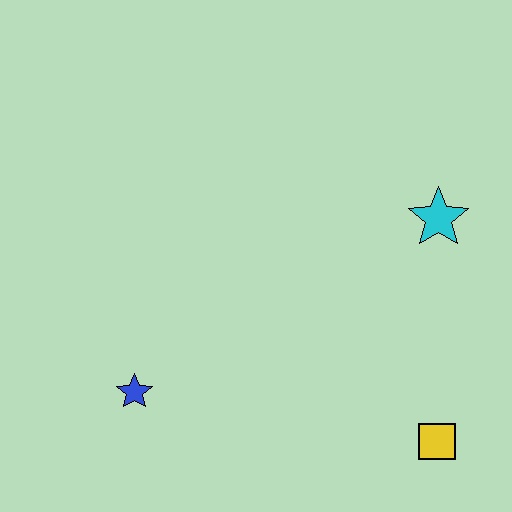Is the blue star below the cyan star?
Yes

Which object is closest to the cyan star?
The yellow square is closest to the cyan star.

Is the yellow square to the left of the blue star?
No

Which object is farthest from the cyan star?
The blue star is farthest from the cyan star.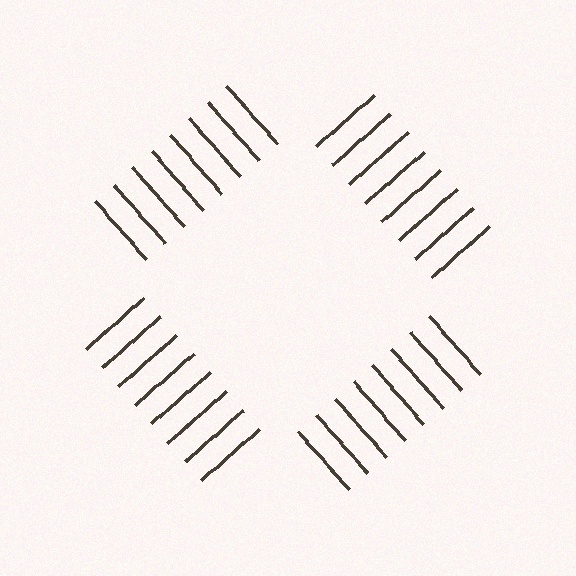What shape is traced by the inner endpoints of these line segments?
An illusory square — the line segments terminate on its edges but no continuous stroke is drawn.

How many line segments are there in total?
32 — 8 along each of the 4 edges.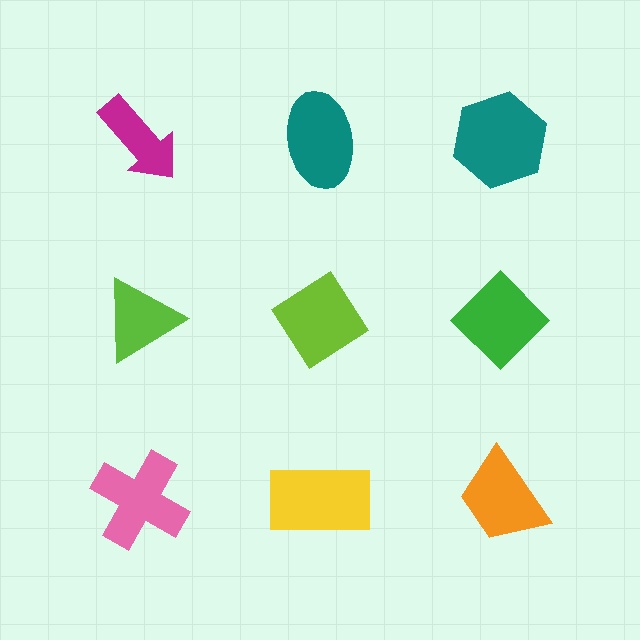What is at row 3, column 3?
An orange trapezoid.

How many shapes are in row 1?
3 shapes.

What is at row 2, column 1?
A lime triangle.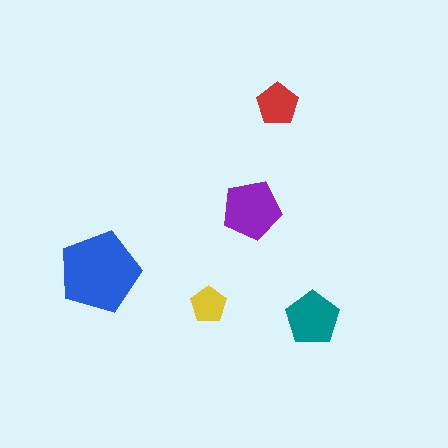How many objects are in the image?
There are 5 objects in the image.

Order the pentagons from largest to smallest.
the blue one, the purple one, the teal one, the red one, the yellow one.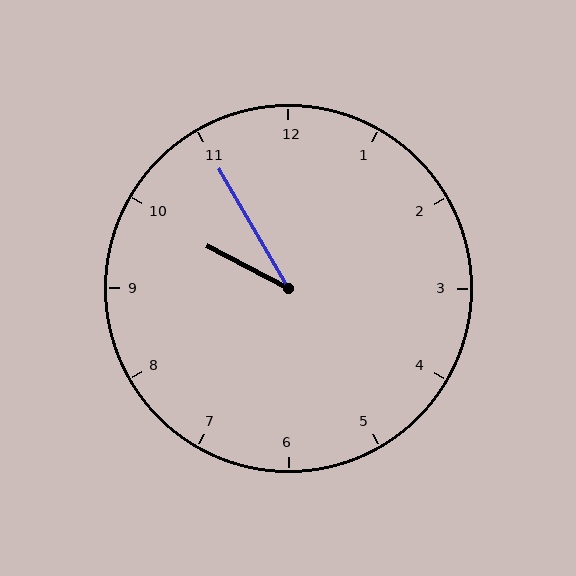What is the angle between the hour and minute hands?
Approximately 32 degrees.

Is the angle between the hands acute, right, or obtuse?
It is acute.